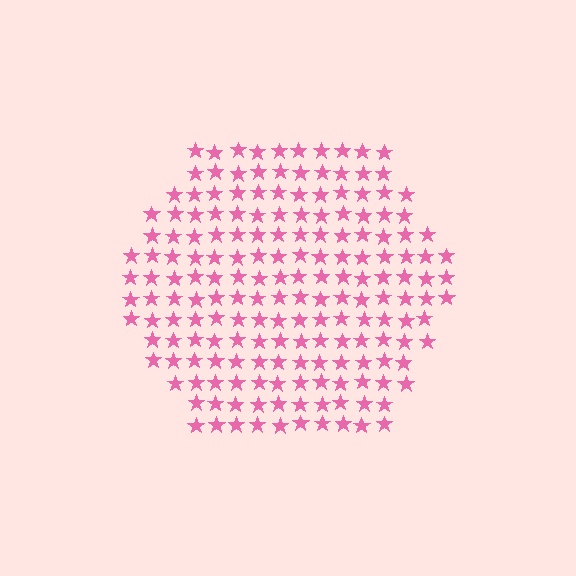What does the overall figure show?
The overall figure shows a hexagon.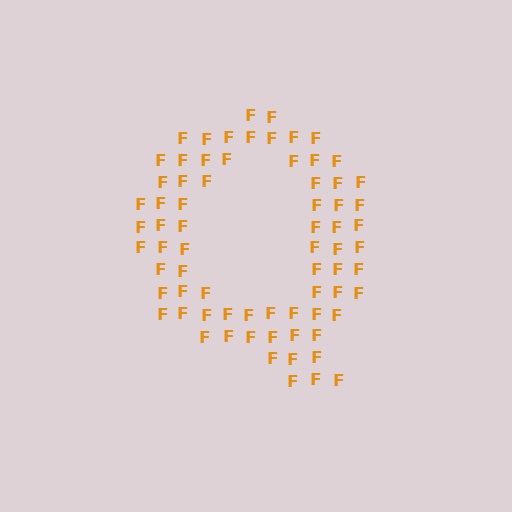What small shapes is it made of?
It is made of small letter F's.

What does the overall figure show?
The overall figure shows the letter Q.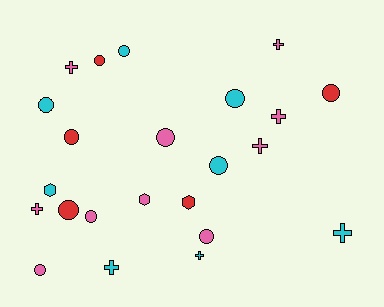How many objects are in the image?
There are 23 objects.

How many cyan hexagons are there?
There is 1 cyan hexagon.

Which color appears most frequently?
Pink, with 10 objects.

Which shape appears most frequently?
Circle, with 12 objects.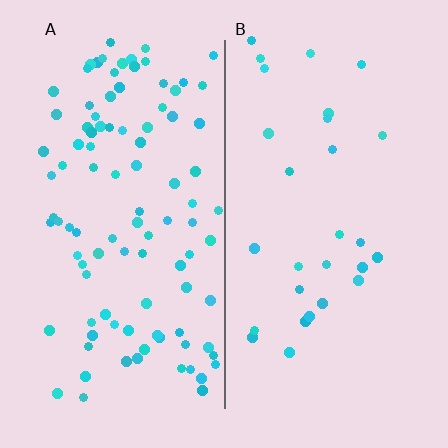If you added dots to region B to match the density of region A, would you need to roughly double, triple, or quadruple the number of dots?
Approximately triple.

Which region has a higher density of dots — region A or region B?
A (the left).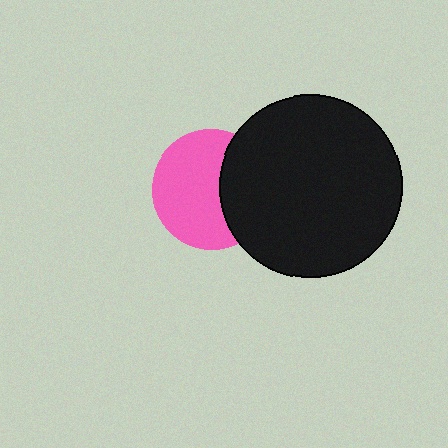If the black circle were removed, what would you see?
You would see the complete pink circle.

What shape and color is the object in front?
The object in front is a black circle.